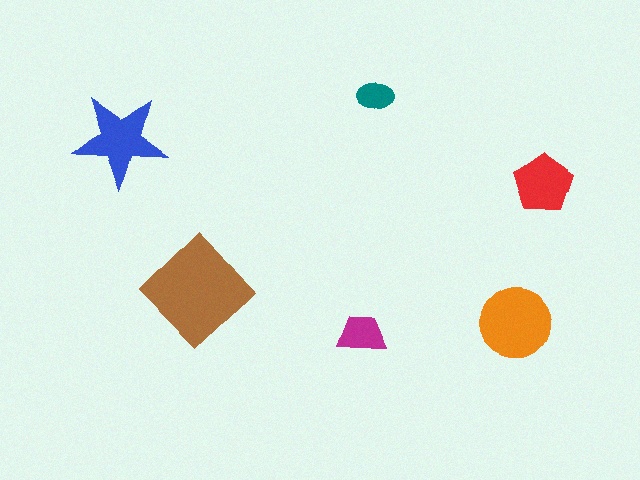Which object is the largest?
The brown diamond.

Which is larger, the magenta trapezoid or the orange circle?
The orange circle.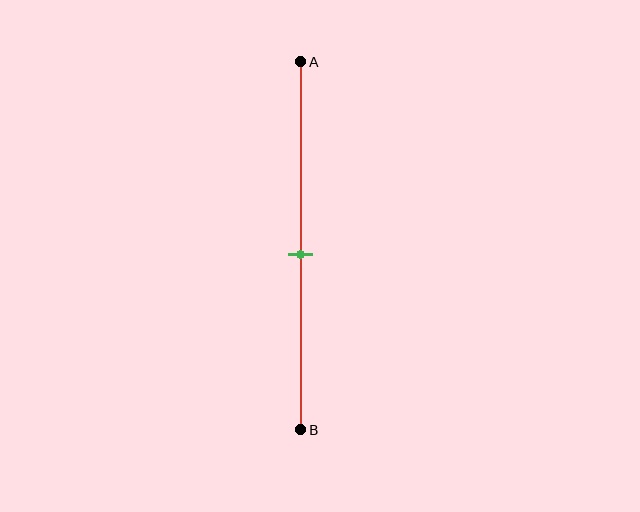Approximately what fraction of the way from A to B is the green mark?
The green mark is approximately 50% of the way from A to B.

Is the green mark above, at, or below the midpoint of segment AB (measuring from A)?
The green mark is approximately at the midpoint of segment AB.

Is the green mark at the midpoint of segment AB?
Yes, the mark is approximately at the midpoint.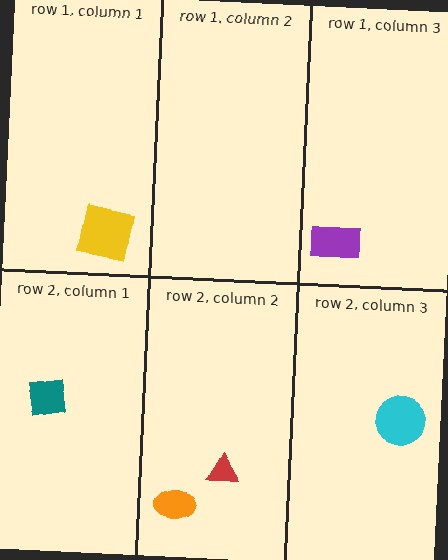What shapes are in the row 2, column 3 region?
The cyan circle.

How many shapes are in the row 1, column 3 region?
1.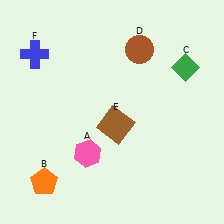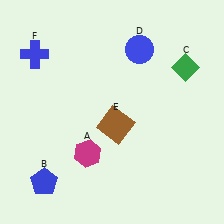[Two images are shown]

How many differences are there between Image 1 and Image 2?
There are 3 differences between the two images.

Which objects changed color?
A changed from pink to magenta. B changed from orange to blue. D changed from brown to blue.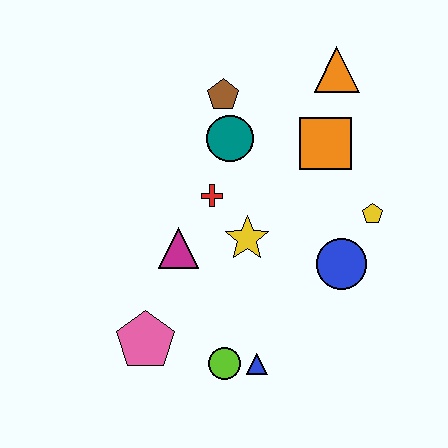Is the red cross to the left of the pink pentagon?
No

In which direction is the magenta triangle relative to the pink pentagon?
The magenta triangle is above the pink pentagon.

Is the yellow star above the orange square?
No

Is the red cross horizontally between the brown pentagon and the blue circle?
No